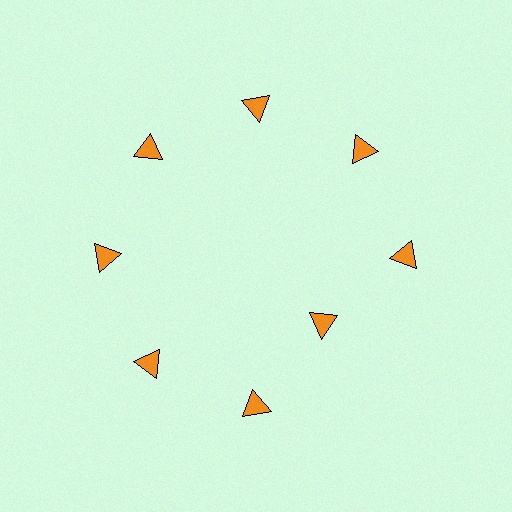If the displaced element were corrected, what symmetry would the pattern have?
It would have 8-fold rotational symmetry — the pattern would map onto itself every 45 degrees.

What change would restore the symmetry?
The symmetry would be restored by moving it outward, back onto the ring so that all 8 triangles sit at equal angles and equal distance from the center.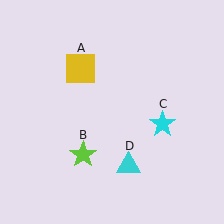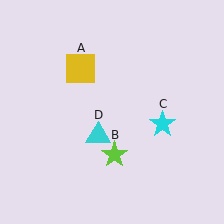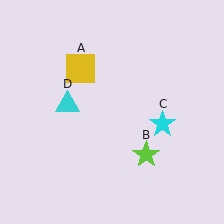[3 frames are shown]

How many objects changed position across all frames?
2 objects changed position: lime star (object B), cyan triangle (object D).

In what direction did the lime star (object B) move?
The lime star (object B) moved right.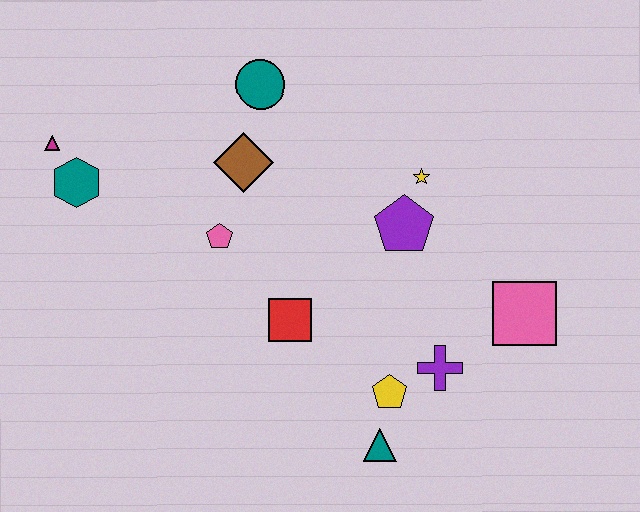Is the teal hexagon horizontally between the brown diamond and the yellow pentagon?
No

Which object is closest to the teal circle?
The brown diamond is closest to the teal circle.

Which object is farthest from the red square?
The magenta triangle is farthest from the red square.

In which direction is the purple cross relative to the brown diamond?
The purple cross is below the brown diamond.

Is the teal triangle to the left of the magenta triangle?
No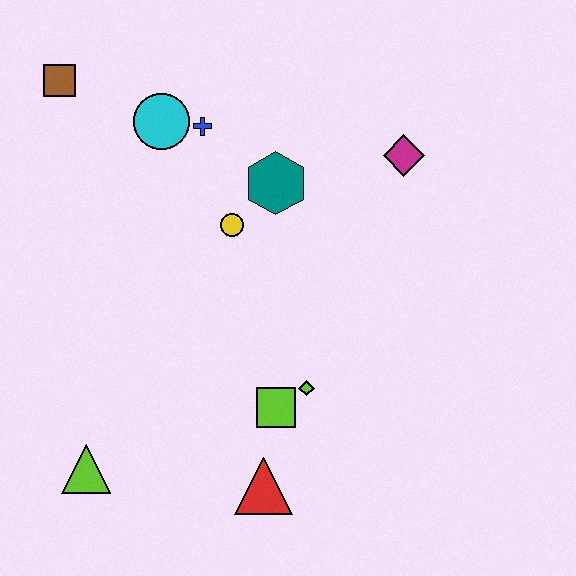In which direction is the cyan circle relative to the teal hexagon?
The cyan circle is to the left of the teal hexagon.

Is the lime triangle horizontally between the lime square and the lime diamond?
No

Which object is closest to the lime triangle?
The red triangle is closest to the lime triangle.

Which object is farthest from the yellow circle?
The lime triangle is farthest from the yellow circle.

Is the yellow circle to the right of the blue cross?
Yes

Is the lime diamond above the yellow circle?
No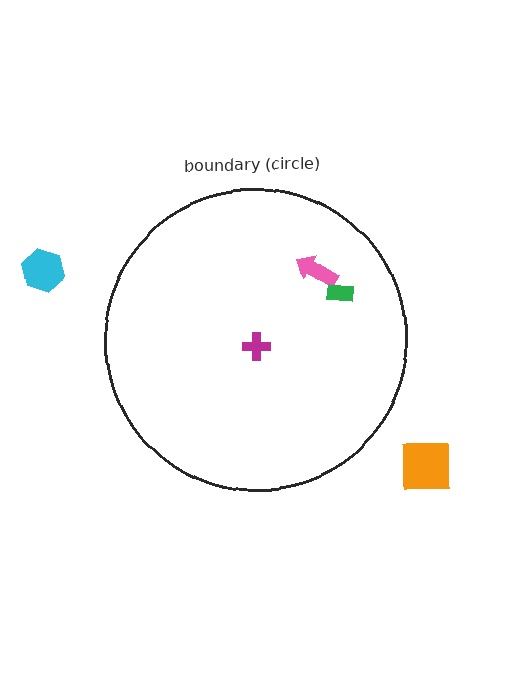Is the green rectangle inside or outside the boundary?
Inside.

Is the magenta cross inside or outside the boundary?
Inside.